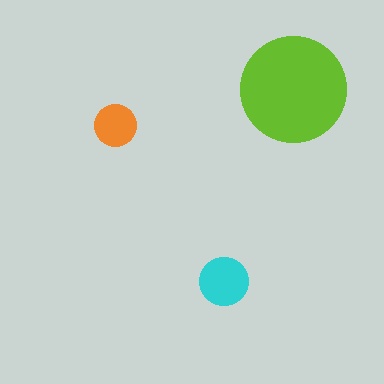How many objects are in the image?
There are 3 objects in the image.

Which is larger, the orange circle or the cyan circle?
The cyan one.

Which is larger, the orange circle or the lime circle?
The lime one.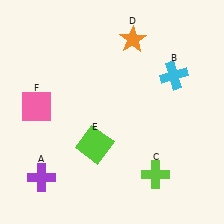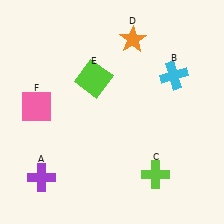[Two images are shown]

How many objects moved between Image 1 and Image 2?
1 object moved between the two images.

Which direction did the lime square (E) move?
The lime square (E) moved up.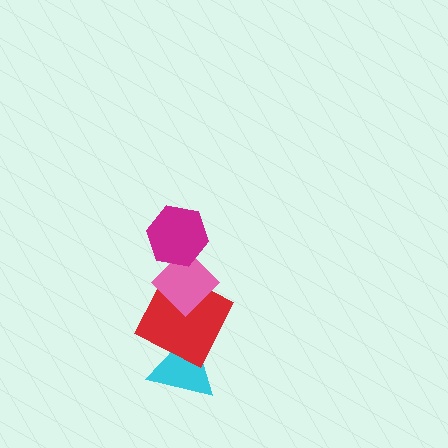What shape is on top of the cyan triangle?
The red square is on top of the cyan triangle.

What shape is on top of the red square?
The pink diamond is on top of the red square.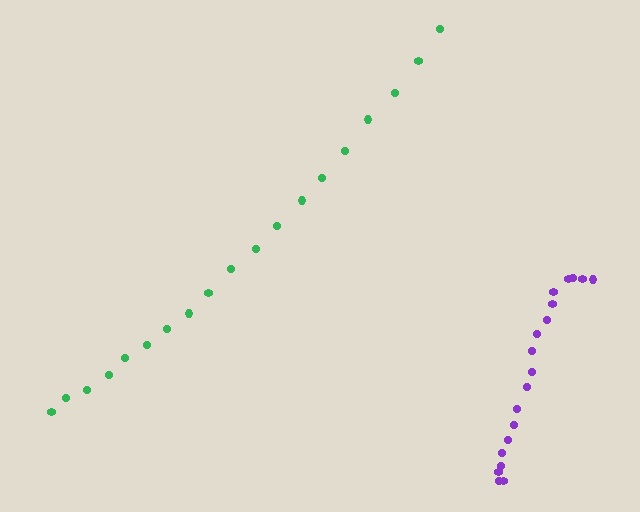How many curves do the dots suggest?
There are 2 distinct paths.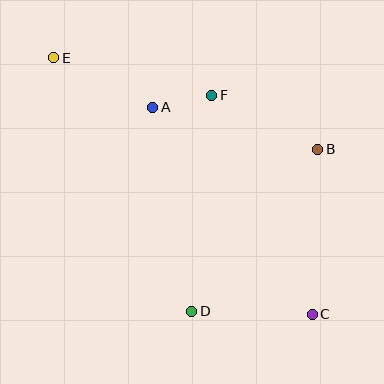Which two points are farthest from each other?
Points C and E are farthest from each other.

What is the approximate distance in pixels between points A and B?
The distance between A and B is approximately 171 pixels.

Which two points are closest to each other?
Points A and F are closest to each other.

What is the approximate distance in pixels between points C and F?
The distance between C and F is approximately 241 pixels.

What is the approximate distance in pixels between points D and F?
The distance between D and F is approximately 217 pixels.